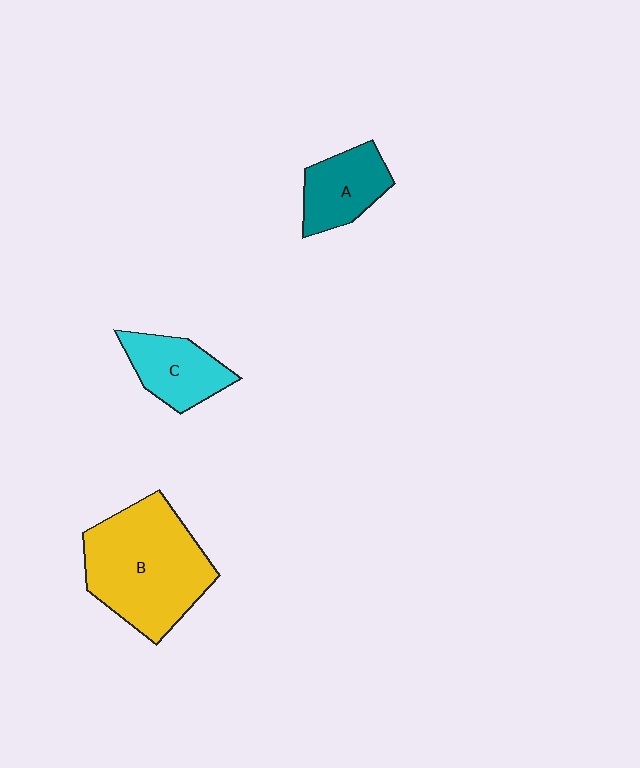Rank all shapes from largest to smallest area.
From largest to smallest: B (yellow), C (cyan), A (teal).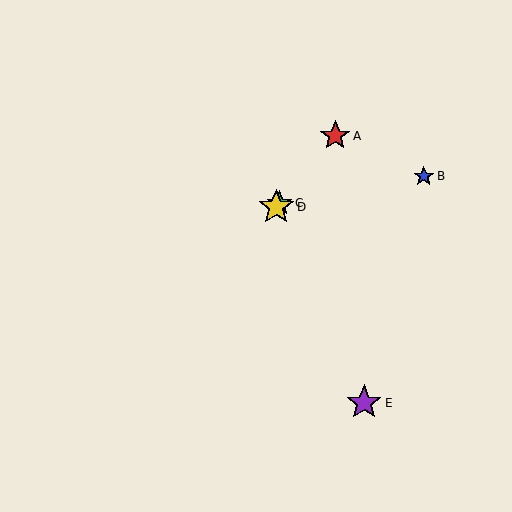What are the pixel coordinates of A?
Object A is at (335, 136).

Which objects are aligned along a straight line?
Objects A, C, D are aligned along a straight line.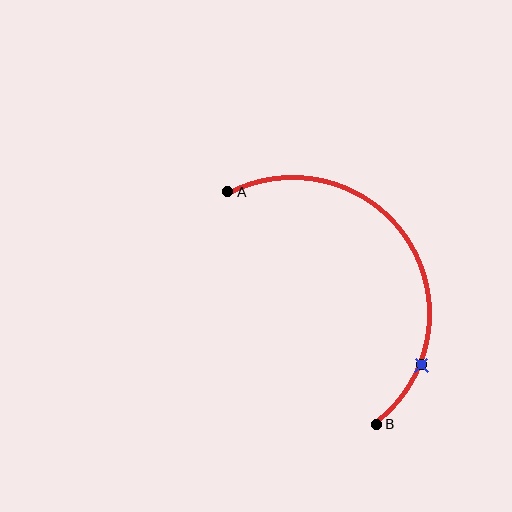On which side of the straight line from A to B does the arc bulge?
The arc bulges to the right of the straight line connecting A and B.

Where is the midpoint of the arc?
The arc midpoint is the point on the curve farthest from the straight line joining A and B. It sits to the right of that line.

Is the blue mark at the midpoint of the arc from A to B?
No. The blue mark lies on the arc but is closer to endpoint B. The arc midpoint would be at the point on the curve equidistant along the arc from both A and B.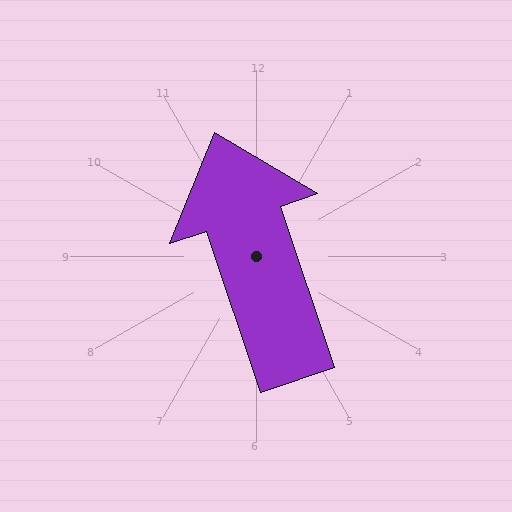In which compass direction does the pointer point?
North.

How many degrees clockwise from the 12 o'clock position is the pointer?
Approximately 341 degrees.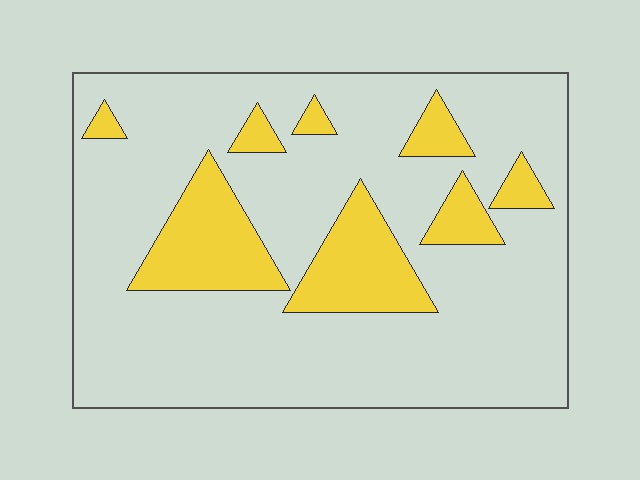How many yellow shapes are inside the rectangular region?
8.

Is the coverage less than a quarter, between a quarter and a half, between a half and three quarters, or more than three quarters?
Less than a quarter.